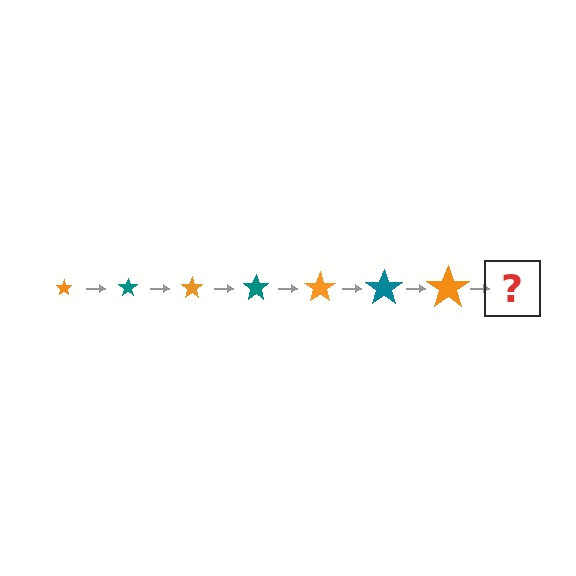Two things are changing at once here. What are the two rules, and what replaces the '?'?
The two rules are that the star grows larger each step and the color cycles through orange and teal. The '?' should be a teal star, larger than the previous one.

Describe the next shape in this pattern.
It should be a teal star, larger than the previous one.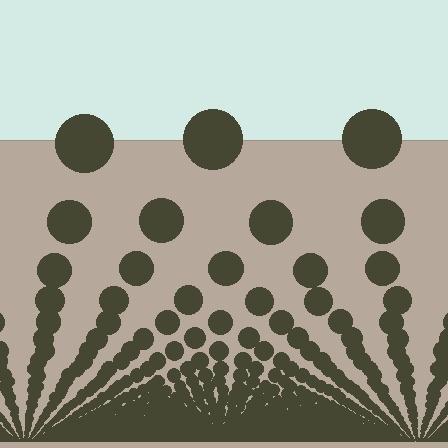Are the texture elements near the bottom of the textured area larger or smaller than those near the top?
Smaller. The gradient is inverted — elements near the bottom are smaller and denser.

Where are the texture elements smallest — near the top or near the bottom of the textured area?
Near the bottom.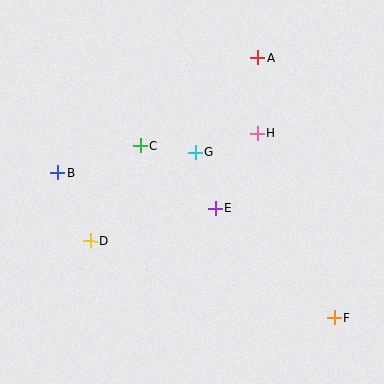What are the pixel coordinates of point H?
Point H is at (258, 134).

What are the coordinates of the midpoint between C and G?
The midpoint between C and G is at (168, 149).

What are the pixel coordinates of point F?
Point F is at (335, 317).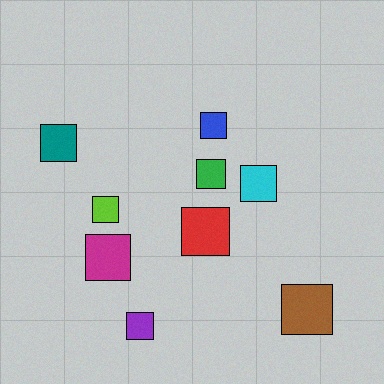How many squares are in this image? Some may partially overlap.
There are 9 squares.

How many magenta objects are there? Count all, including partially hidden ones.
There is 1 magenta object.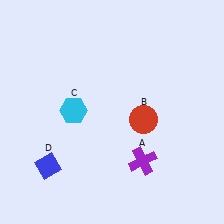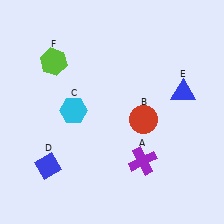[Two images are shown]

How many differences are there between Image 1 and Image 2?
There are 2 differences between the two images.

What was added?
A blue triangle (E), a lime hexagon (F) were added in Image 2.